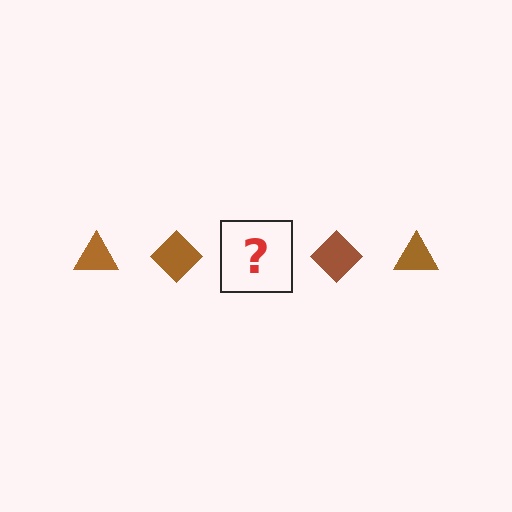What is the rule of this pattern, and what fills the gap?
The rule is that the pattern cycles through triangle, diamond shapes in brown. The gap should be filled with a brown triangle.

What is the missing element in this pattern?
The missing element is a brown triangle.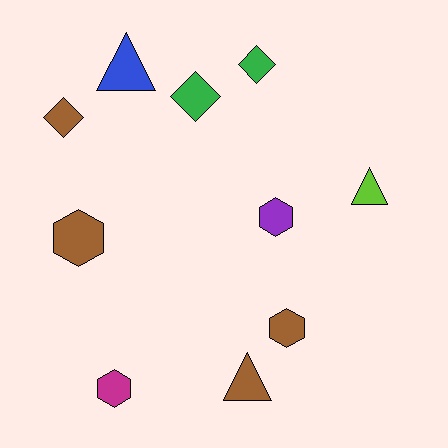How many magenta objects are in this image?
There is 1 magenta object.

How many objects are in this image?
There are 10 objects.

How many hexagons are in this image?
There are 4 hexagons.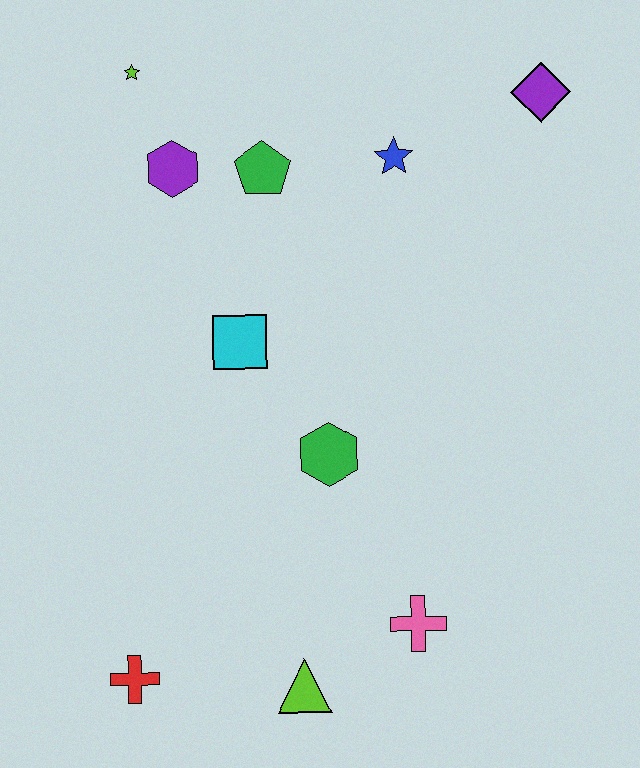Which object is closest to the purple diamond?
The blue star is closest to the purple diamond.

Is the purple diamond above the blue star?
Yes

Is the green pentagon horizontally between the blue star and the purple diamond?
No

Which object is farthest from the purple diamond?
The red cross is farthest from the purple diamond.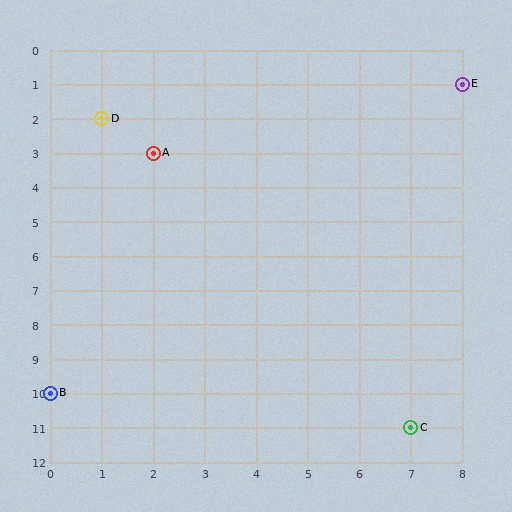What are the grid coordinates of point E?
Point E is at grid coordinates (8, 1).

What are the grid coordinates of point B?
Point B is at grid coordinates (0, 10).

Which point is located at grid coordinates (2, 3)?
Point A is at (2, 3).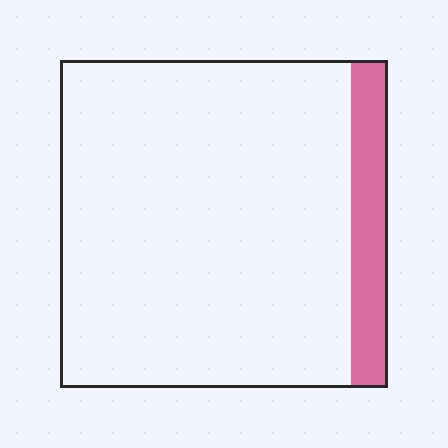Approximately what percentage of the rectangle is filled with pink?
Approximately 10%.